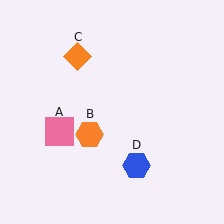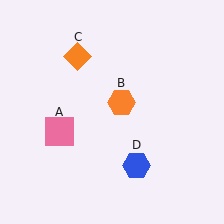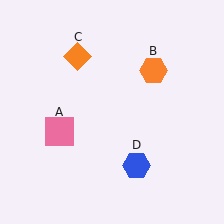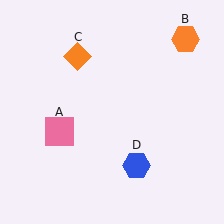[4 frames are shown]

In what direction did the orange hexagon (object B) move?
The orange hexagon (object B) moved up and to the right.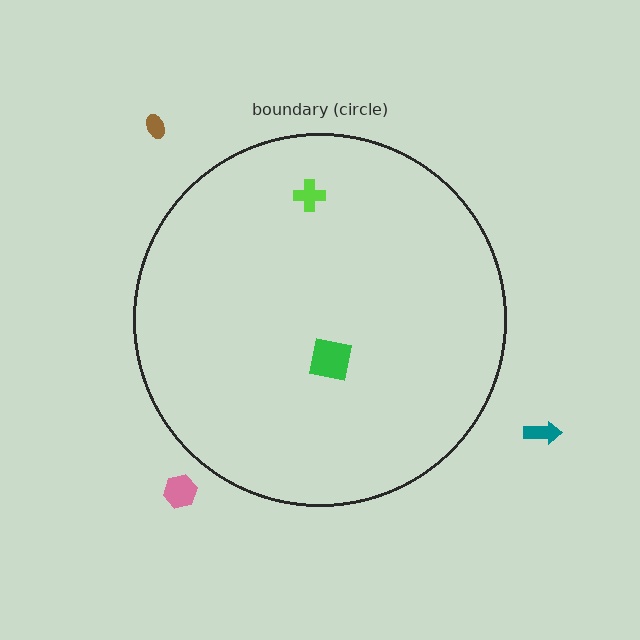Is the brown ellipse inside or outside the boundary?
Outside.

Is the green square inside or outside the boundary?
Inside.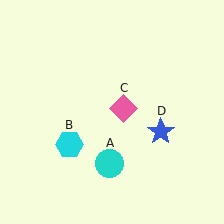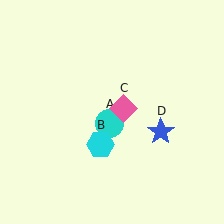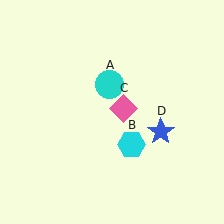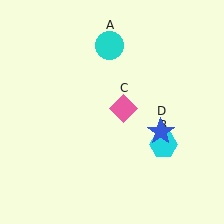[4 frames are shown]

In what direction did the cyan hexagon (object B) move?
The cyan hexagon (object B) moved right.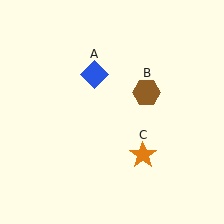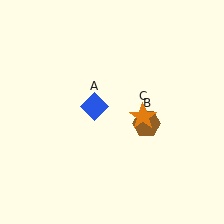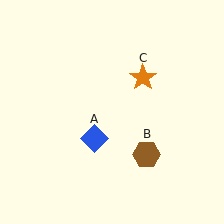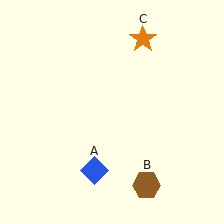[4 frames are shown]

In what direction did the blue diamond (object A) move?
The blue diamond (object A) moved down.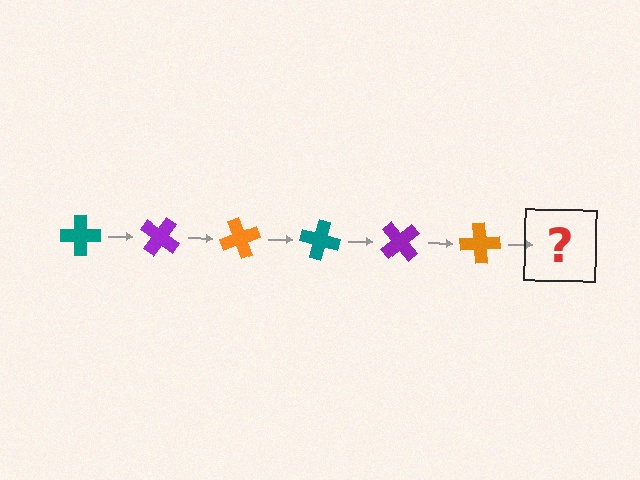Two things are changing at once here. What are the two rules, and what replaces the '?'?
The two rules are that it rotates 35 degrees each step and the color cycles through teal, purple, and orange. The '?' should be a teal cross, rotated 210 degrees from the start.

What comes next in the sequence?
The next element should be a teal cross, rotated 210 degrees from the start.